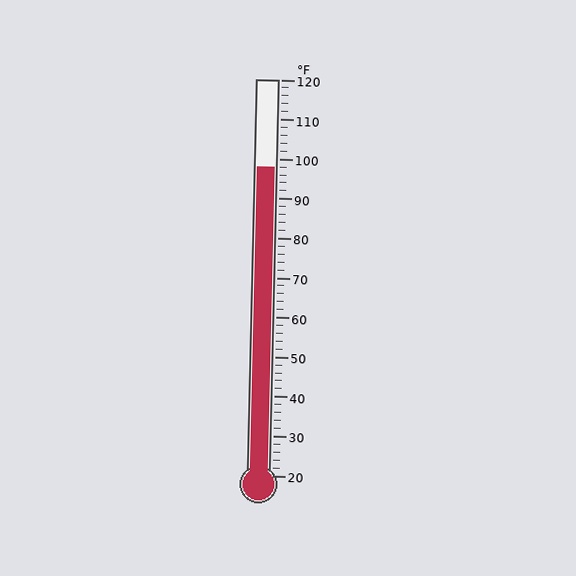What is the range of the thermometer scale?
The thermometer scale ranges from 20°F to 120°F.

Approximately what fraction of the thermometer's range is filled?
The thermometer is filled to approximately 80% of its range.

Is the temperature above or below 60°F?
The temperature is above 60°F.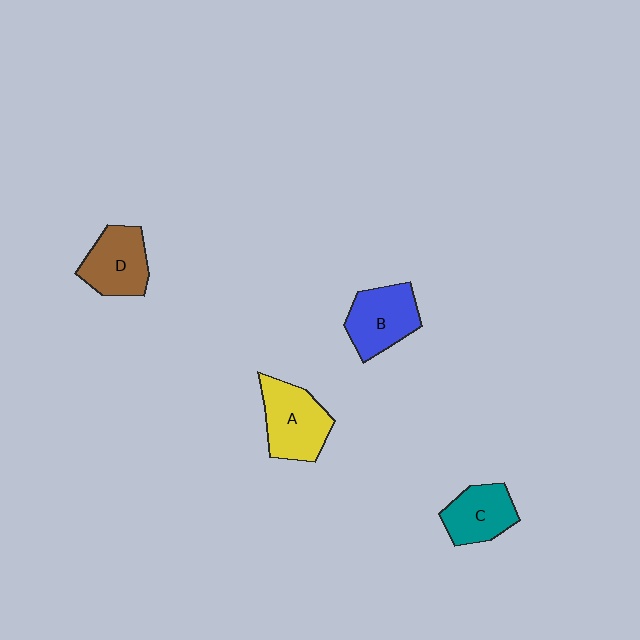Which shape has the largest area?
Shape A (yellow).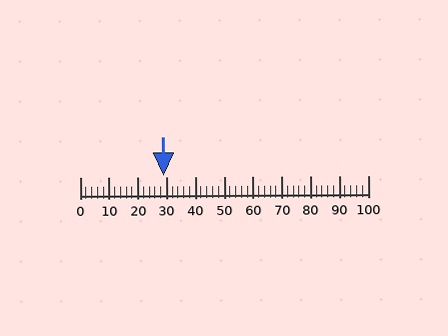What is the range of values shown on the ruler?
The ruler shows values from 0 to 100.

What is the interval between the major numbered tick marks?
The major tick marks are spaced 10 units apart.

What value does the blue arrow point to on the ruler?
The blue arrow points to approximately 29.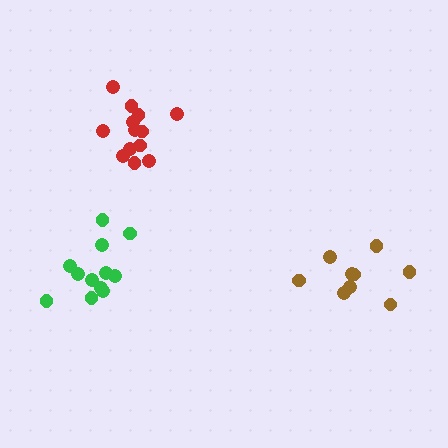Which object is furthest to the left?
The green cluster is leftmost.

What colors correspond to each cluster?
The clusters are colored: red, green, brown.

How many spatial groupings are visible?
There are 3 spatial groupings.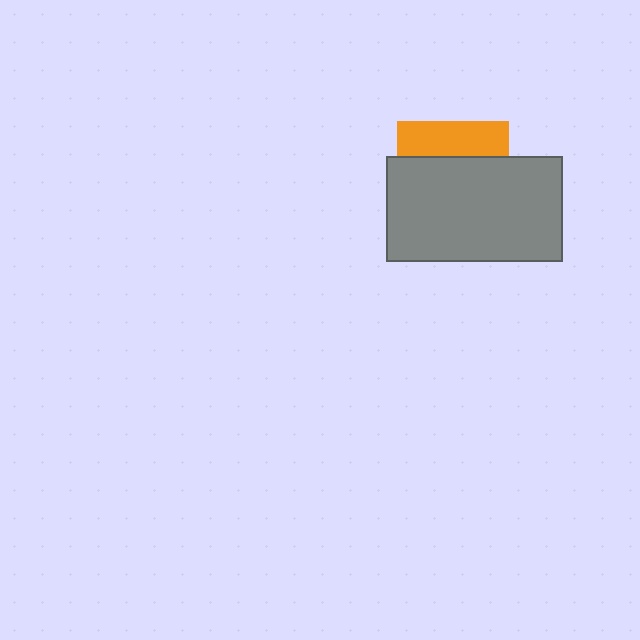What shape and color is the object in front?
The object in front is a gray rectangle.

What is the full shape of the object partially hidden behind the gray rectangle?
The partially hidden object is an orange square.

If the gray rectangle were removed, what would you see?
You would see the complete orange square.